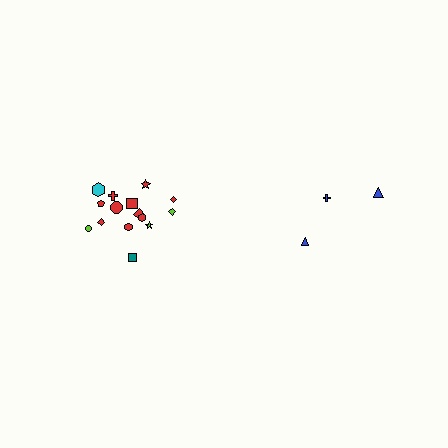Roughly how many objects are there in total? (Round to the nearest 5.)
Roughly 20 objects in total.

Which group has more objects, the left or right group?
The left group.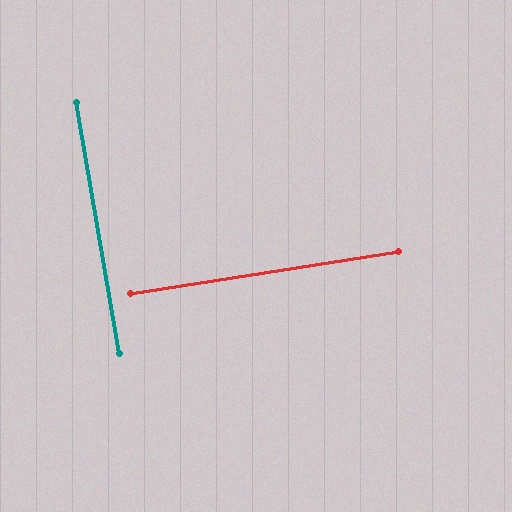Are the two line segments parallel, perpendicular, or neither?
Perpendicular — they meet at approximately 89°.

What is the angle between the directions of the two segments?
Approximately 89 degrees.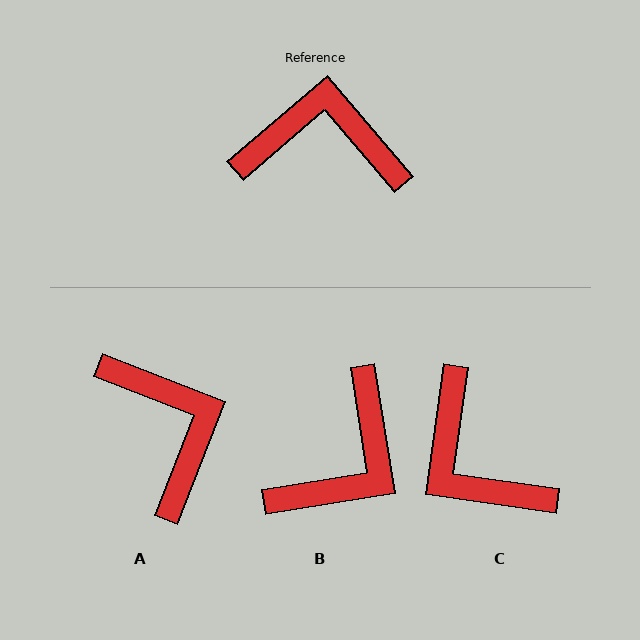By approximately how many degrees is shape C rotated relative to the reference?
Approximately 131 degrees counter-clockwise.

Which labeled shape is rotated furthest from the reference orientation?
C, about 131 degrees away.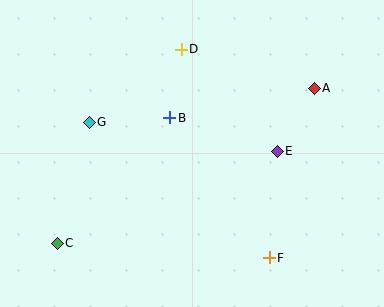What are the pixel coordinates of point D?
Point D is at (181, 49).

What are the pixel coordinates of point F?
Point F is at (269, 258).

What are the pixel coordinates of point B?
Point B is at (170, 118).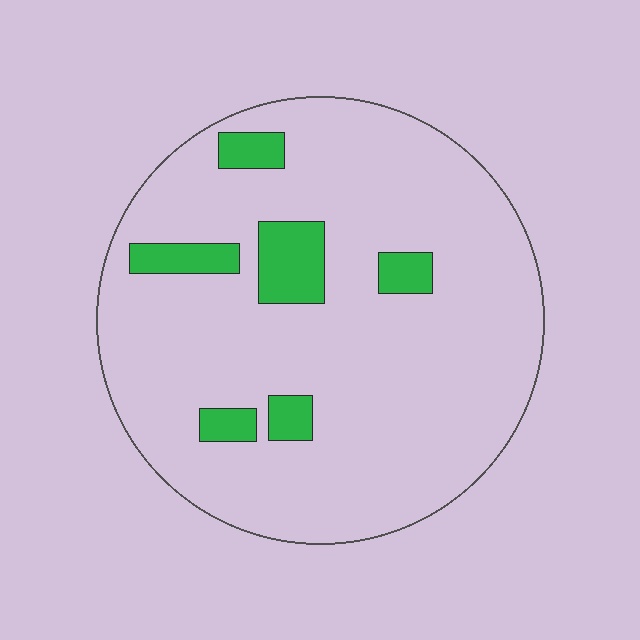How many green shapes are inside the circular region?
6.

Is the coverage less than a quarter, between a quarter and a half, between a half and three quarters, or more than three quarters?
Less than a quarter.